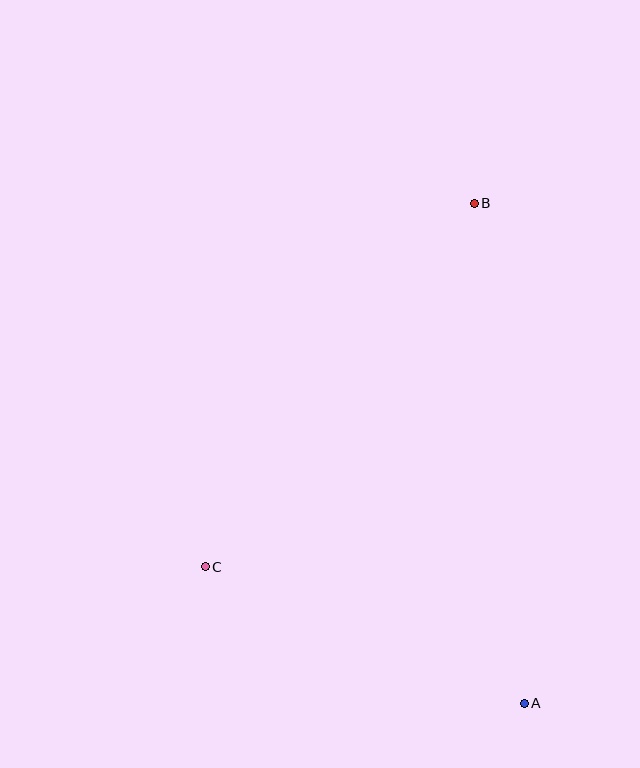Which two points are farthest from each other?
Points A and B are farthest from each other.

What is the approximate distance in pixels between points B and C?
The distance between B and C is approximately 452 pixels.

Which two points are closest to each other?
Points A and C are closest to each other.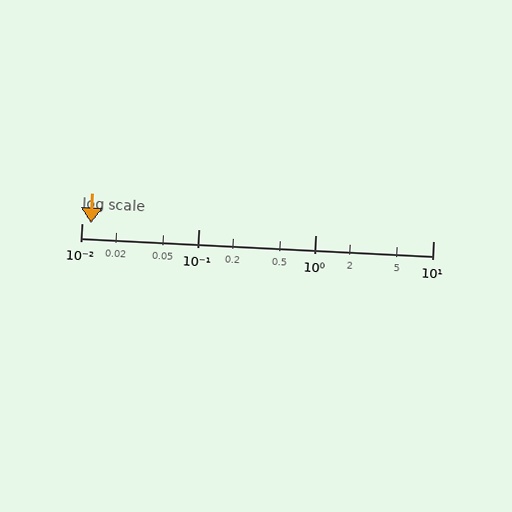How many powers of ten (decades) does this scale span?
The scale spans 3 decades, from 0.01 to 10.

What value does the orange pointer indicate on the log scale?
The pointer indicates approximately 0.012.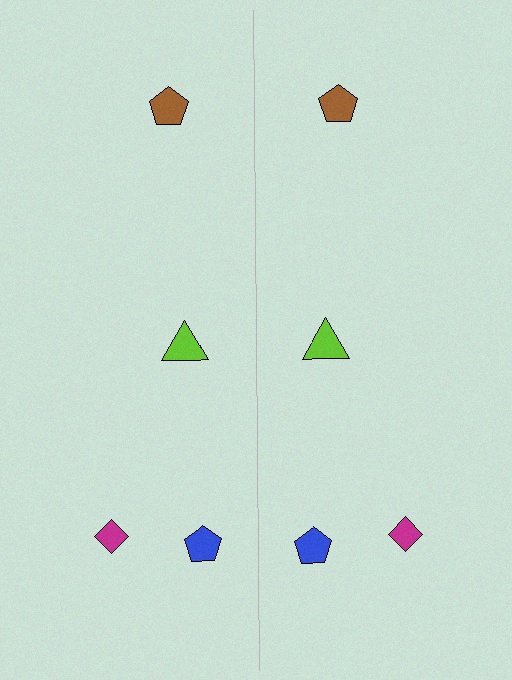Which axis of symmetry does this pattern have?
The pattern has a vertical axis of symmetry running through the center of the image.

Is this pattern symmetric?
Yes, this pattern has bilateral (reflection) symmetry.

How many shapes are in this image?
There are 8 shapes in this image.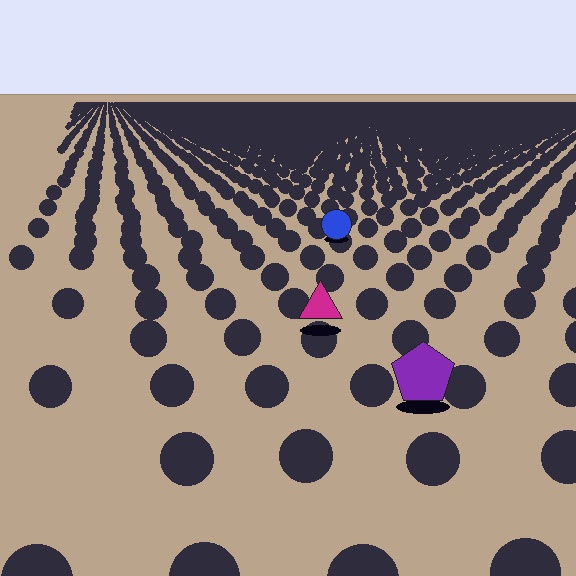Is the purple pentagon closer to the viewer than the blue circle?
Yes. The purple pentagon is closer — you can tell from the texture gradient: the ground texture is coarser near it.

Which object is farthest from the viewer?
The blue circle is farthest from the viewer. It appears smaller and the ground texture around it is denser.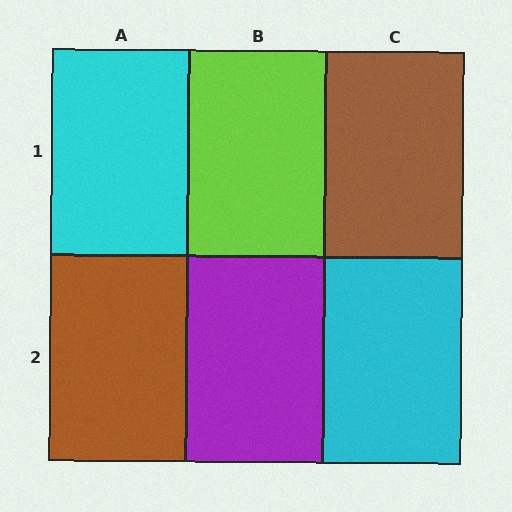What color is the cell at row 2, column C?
Cyan.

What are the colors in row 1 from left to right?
Cyan, lime, brown.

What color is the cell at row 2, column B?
Purple.